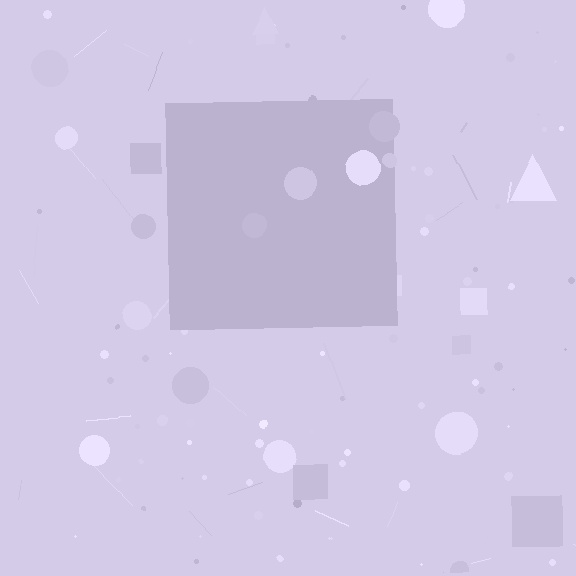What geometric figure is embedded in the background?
A square is embedded in the background.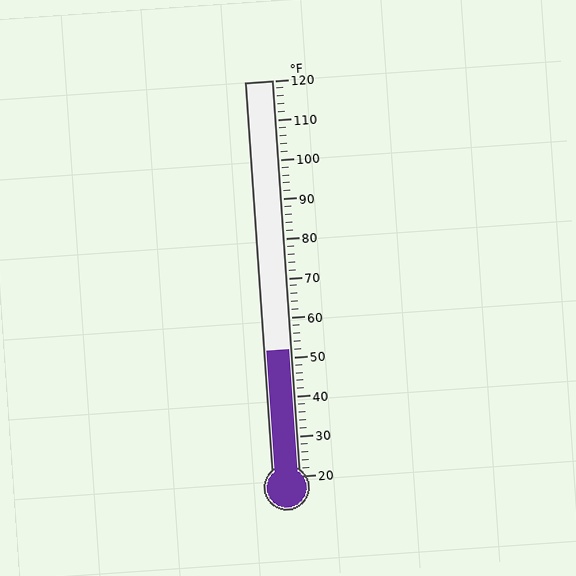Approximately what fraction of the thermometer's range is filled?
The thermometer is filled to approximately 30% of its range.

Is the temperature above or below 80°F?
The temperature is below 80°F.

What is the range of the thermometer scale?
The thermometer scale ranges from 20°F to 120°F.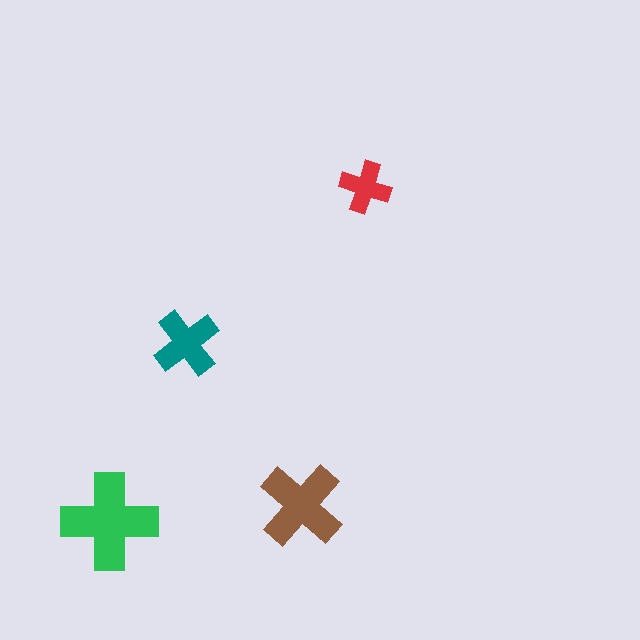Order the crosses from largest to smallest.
the green one, the brown one, the teal one, the red one.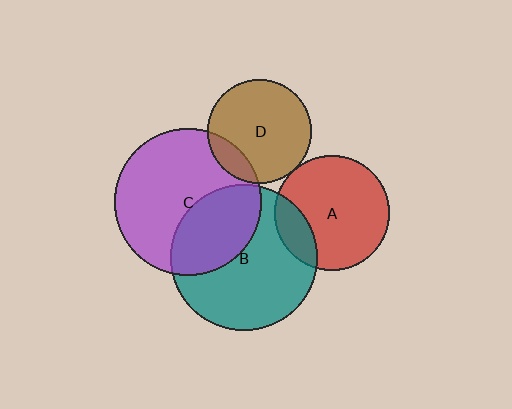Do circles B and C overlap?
Yes.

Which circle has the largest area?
Circle C (purple).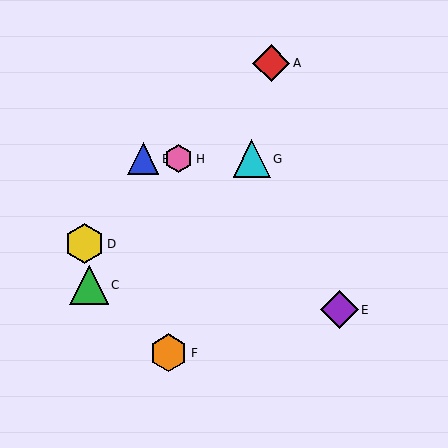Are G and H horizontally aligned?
Yes, both are at y≈159.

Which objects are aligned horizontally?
Objects B, G, H are aligned horizontally.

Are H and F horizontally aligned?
No, H is at y≈159 and F is at y≈353.